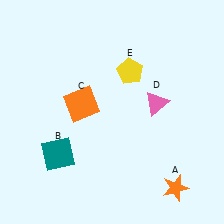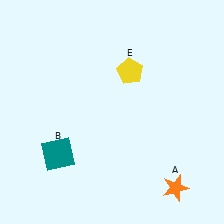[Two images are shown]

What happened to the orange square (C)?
The orange square (C) was removed in Image 2. It was in the top-left area of Image 1.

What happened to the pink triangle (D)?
The pink triangle (D) was removed in Image 2. It was in the top-right area of Image 1.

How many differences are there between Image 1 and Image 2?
There are 2 differences between the two images.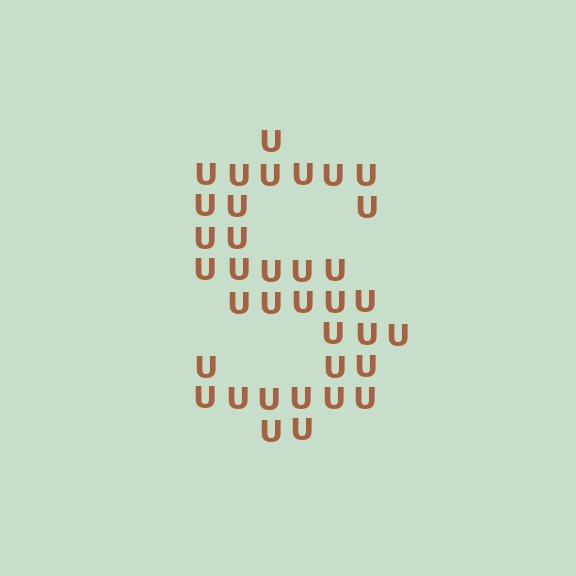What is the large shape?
The large shape is the letter S.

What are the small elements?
The small elements are letter U's.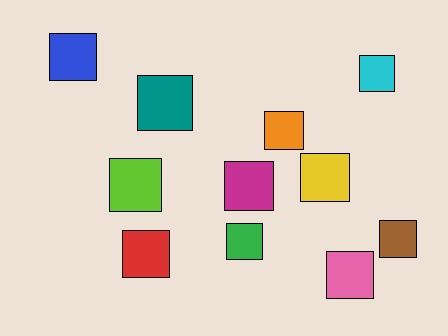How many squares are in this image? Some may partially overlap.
There are 11 squares.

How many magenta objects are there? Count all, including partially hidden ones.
There is 1 magenta object.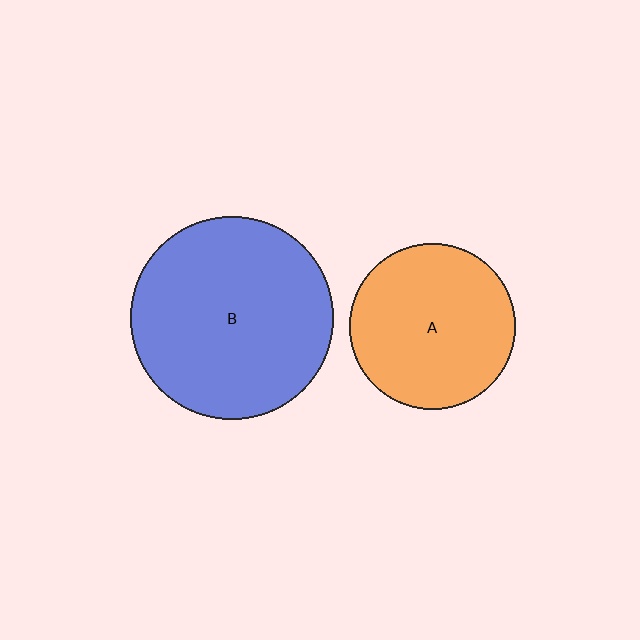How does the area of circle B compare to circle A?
Approximately 1.5 times.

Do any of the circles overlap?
No, none of the circles overlap.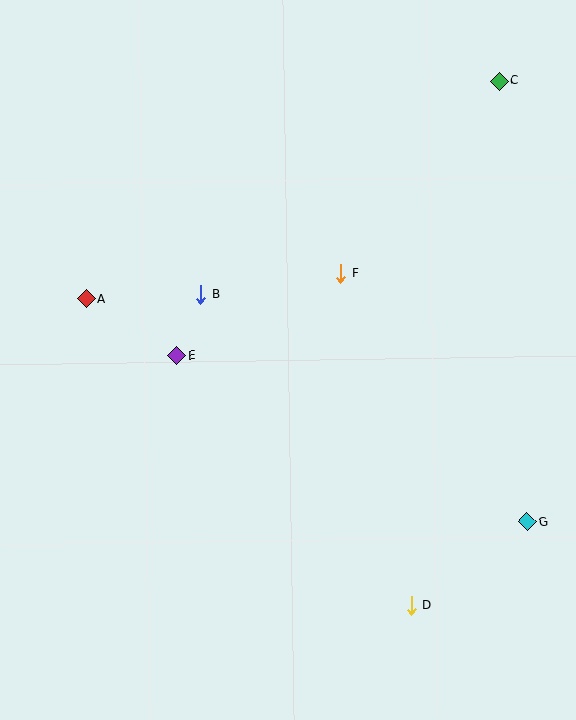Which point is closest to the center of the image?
Point F at (341, 273) is closest to the center.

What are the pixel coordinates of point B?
Point B is at (201, 295).